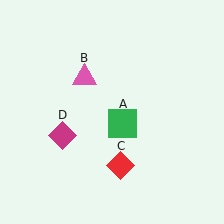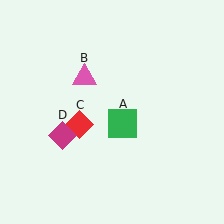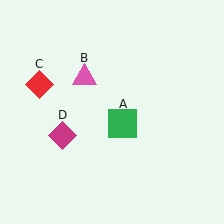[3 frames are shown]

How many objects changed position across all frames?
1 object changed position: red diamond (object C).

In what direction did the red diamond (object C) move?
The red diamond (object C) moved up and to the left.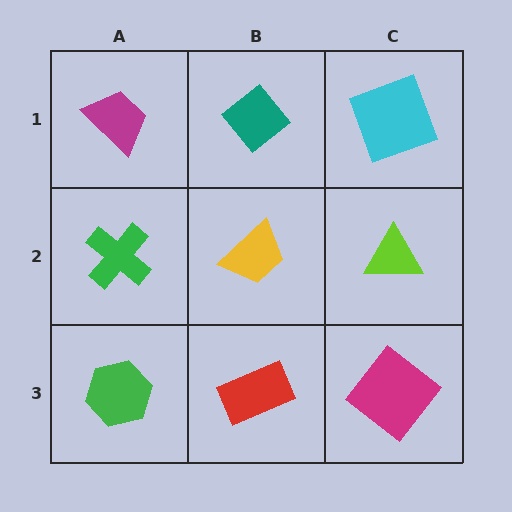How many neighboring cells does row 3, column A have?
2.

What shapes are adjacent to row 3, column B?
A yellow trapezoid (row 2, column B), a green hexagon (row 3, column A), a magenta diamond (row 3, column C).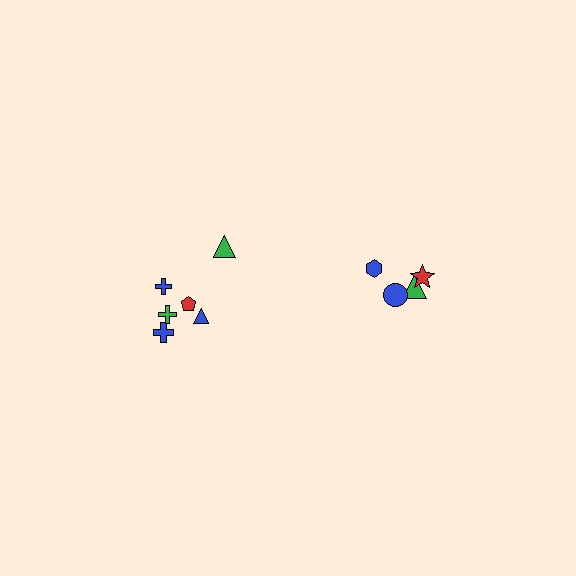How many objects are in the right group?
There are 4 objects.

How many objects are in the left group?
There are 6 objects.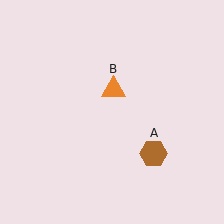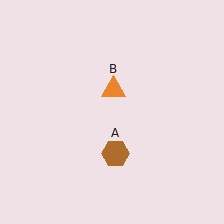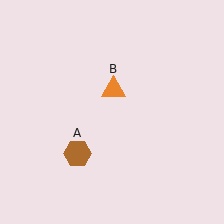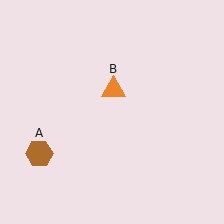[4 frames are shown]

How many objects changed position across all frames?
1 object changed position: brown hexagon (object A).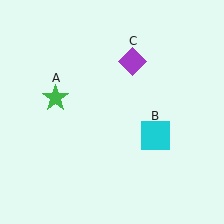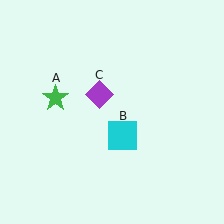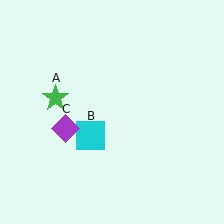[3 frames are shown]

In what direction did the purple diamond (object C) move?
The purple diamond (object C) moved down and to the left.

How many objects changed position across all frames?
2 objects changed position: cyan square (object B), purple diamond (object C).